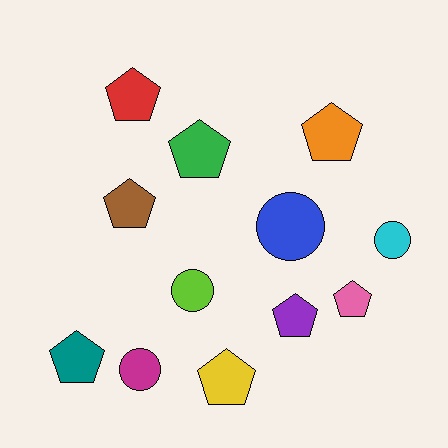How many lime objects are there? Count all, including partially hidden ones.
There is 1 lime object.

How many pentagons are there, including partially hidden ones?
There are 8 pentagons.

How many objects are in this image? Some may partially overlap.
There are 12 objects.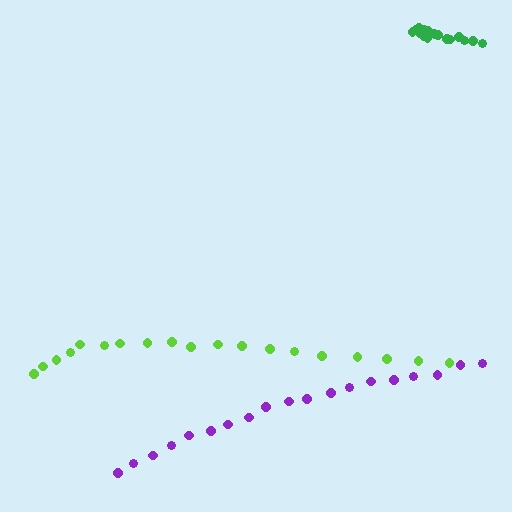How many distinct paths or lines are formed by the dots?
There are 3 distinct paths.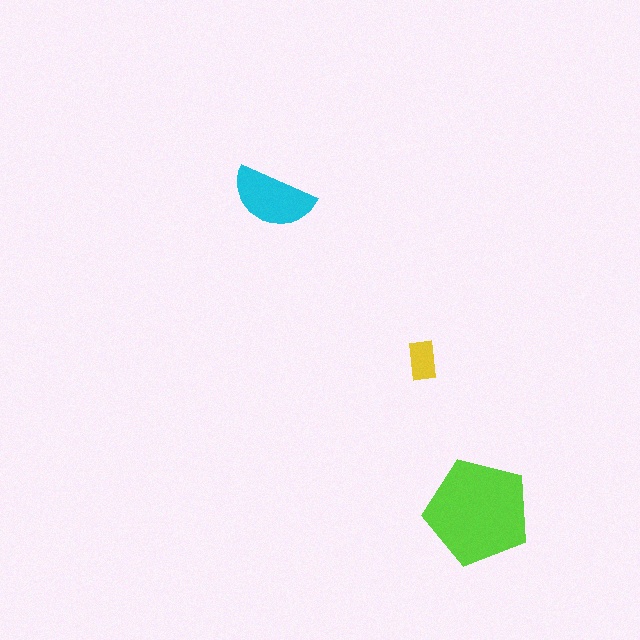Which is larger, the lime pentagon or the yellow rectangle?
The lime pentagon.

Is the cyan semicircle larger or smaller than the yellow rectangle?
Larger.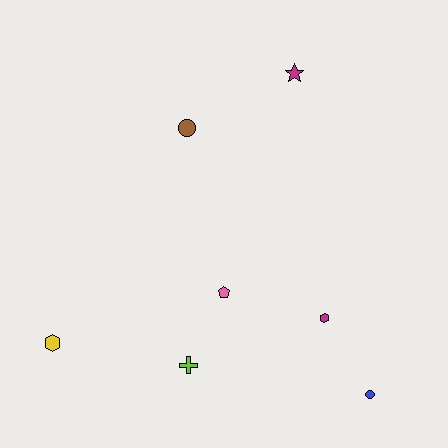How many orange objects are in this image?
There are no orange objects.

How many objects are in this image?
There are 7 objects.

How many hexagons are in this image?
There are 2 hexagons.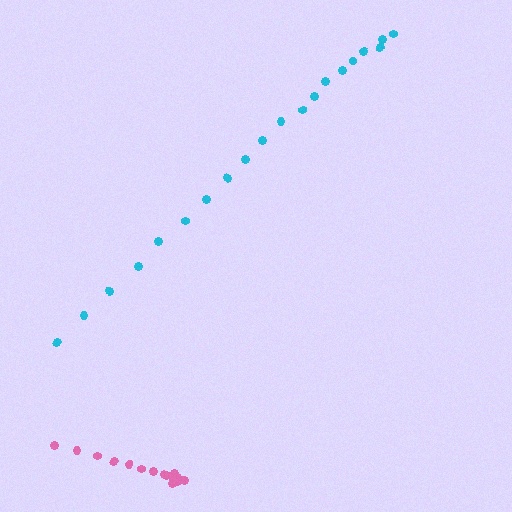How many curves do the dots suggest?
There are 2 distinct paths.